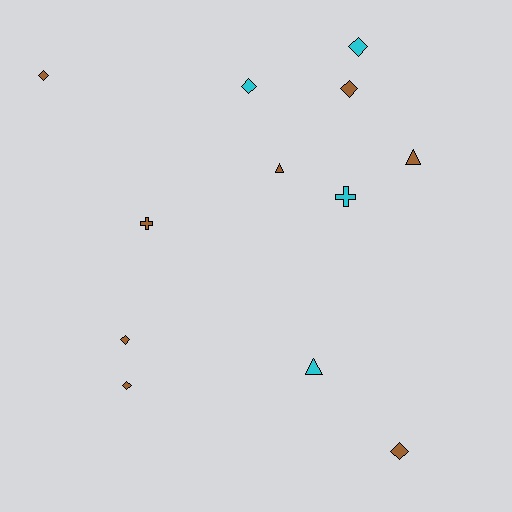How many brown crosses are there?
There is 1 brown cross.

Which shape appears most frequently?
Diamond, with 7 objects.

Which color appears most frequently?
Brown, with 8 objects.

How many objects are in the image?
There are 12 objects.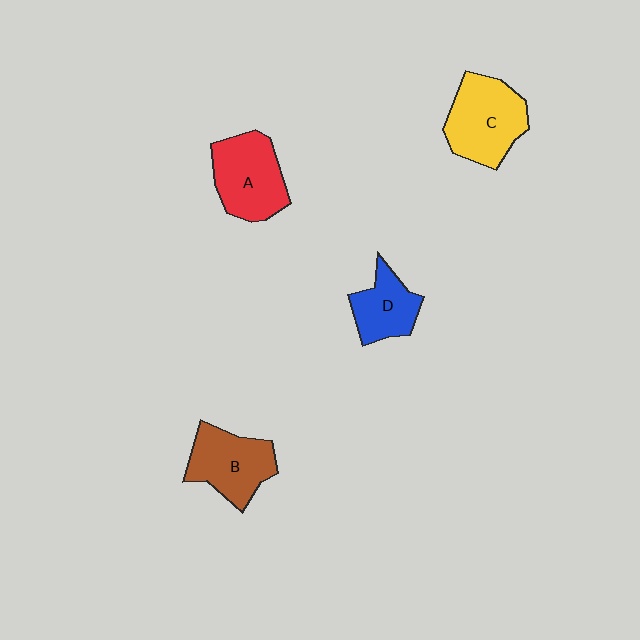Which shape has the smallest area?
Shape D (blue).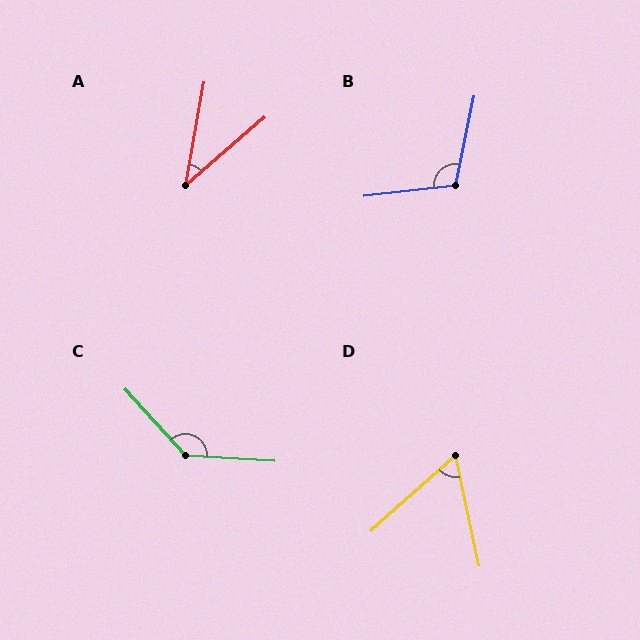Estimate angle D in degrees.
Approximately 60 degrees.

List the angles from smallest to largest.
A (39°), D (60°), B (108°), C (136°).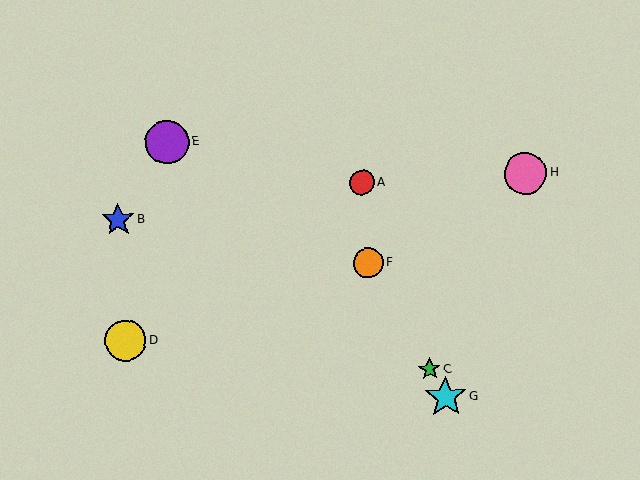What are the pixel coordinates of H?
Object H is at (525, 173).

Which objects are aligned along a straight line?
Objects C, F, G are aligned along a straight line.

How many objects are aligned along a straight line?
3 objects (C, F, G) are aligned along a straight line.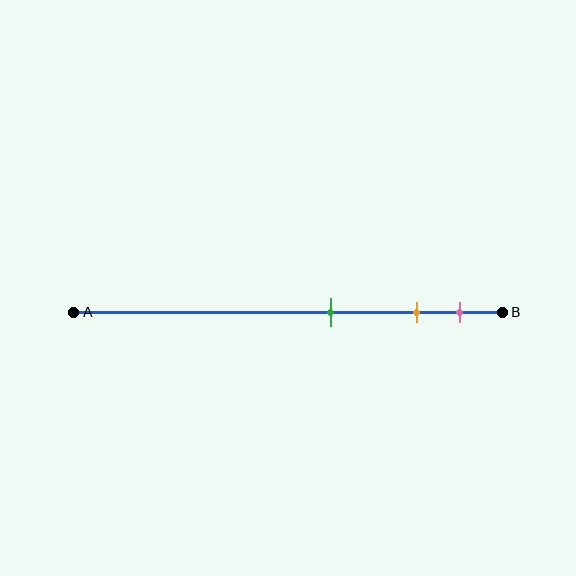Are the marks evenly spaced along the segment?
No, the marks are not evenly spaced.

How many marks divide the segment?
There are 3 marks dividing the segment.